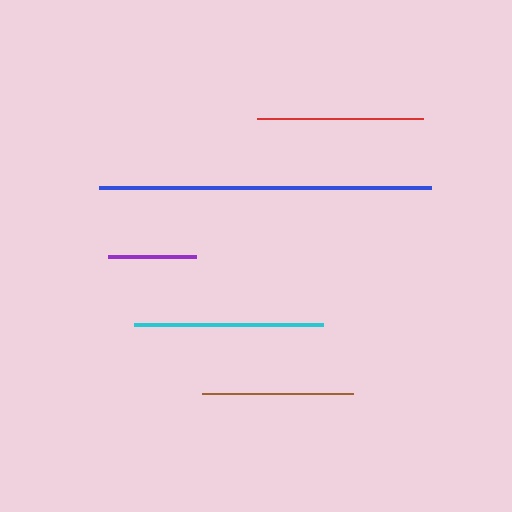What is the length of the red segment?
The red segment is approximately 166 pixels long.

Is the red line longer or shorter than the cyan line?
The cyan line is longer than the red line.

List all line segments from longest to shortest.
From longest to shortest: blue, cyan, red, brown, purple.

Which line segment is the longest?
The blue line is the longest at approximately 331 pixels.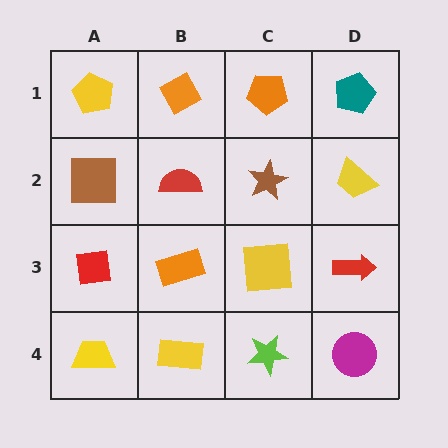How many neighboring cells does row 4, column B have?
3.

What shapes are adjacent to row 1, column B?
A red semicircle (row 2, column B), a yellow pentagon (row 1, column A), an orange pentagon (row 1, column C).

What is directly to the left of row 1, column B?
A yellow pentagon.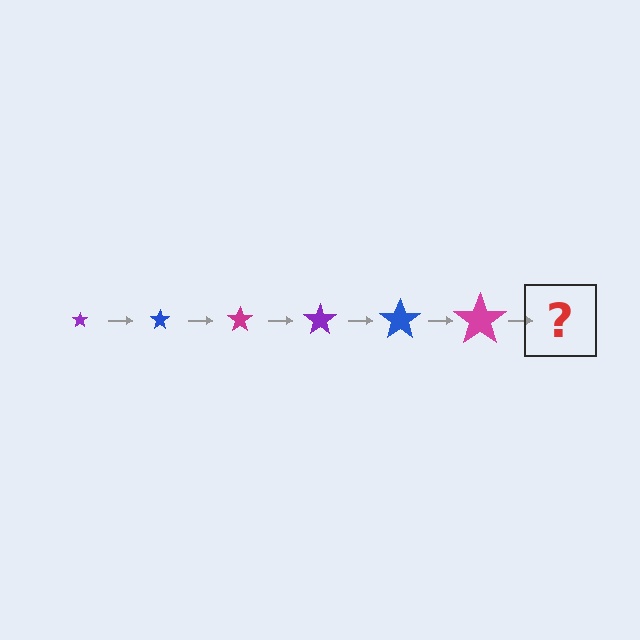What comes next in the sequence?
The next element should be a purple star, larger than the previous one.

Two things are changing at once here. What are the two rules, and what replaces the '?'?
The two rules are that the star grows larger each step and the color cycles through purple, blue, and magenta. The '?' should be a purple star, larger than the previous one.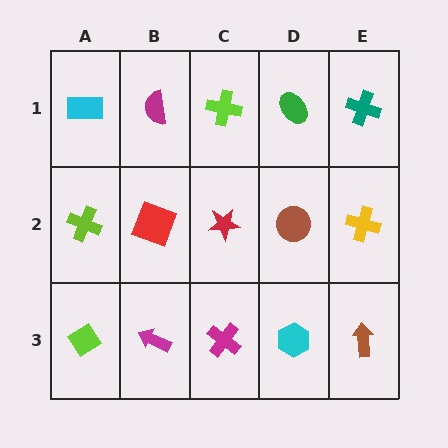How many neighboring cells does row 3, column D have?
3.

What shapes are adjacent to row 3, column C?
A red star (row 2, column C), a magenta arrow (row 3, column B), a cyan hexagon (row 3, column D).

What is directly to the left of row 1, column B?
A cyan rectangle.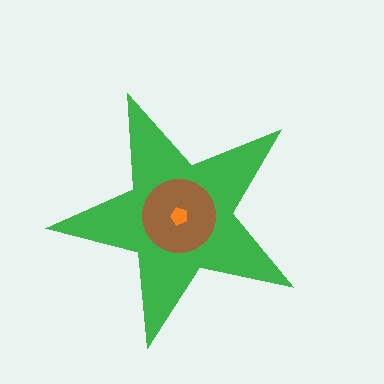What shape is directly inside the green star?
The brown circle.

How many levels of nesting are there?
3.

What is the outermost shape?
The green star.